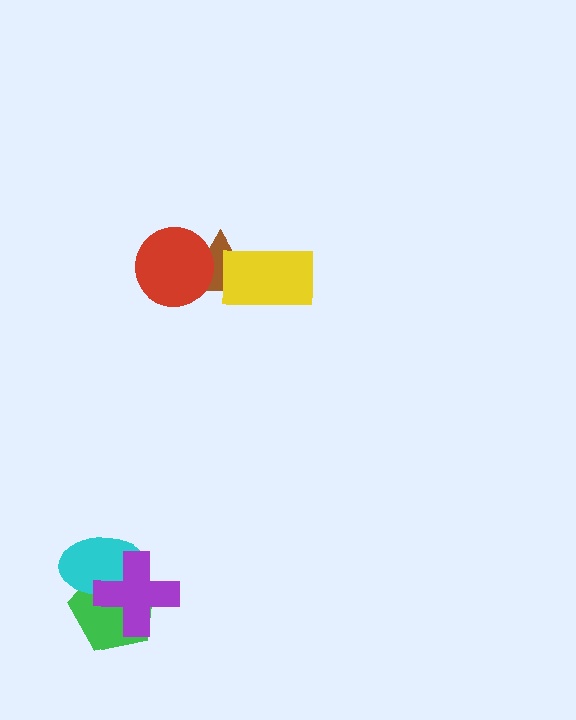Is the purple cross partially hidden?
No, no other shape covers it.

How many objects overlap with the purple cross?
2 objects overlap with the purple cross.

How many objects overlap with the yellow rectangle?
1 object overlaps with the yellow rectangle.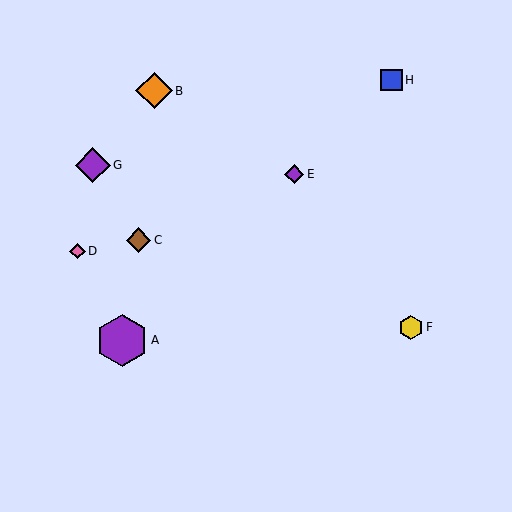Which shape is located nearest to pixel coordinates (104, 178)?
The purple diamond (labeled G) at (93, 165) is nearest to that location.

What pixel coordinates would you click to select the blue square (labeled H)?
Click at (392, 80) to select the blue square H.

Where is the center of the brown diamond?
The center of the brown diamond is at (139, 240).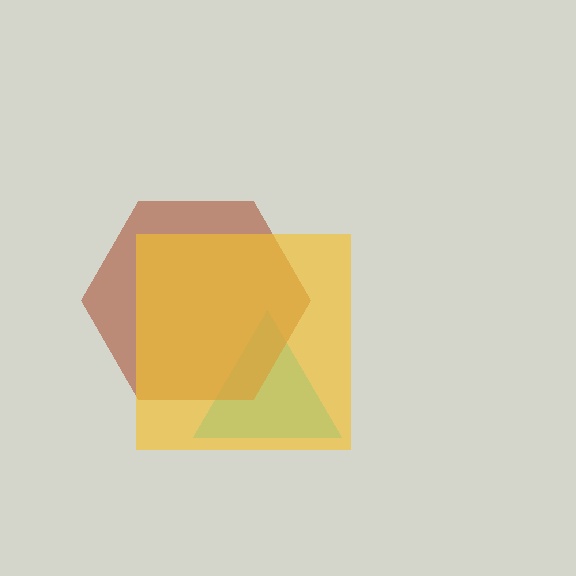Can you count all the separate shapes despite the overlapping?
Yes, there are 3 separate shapes.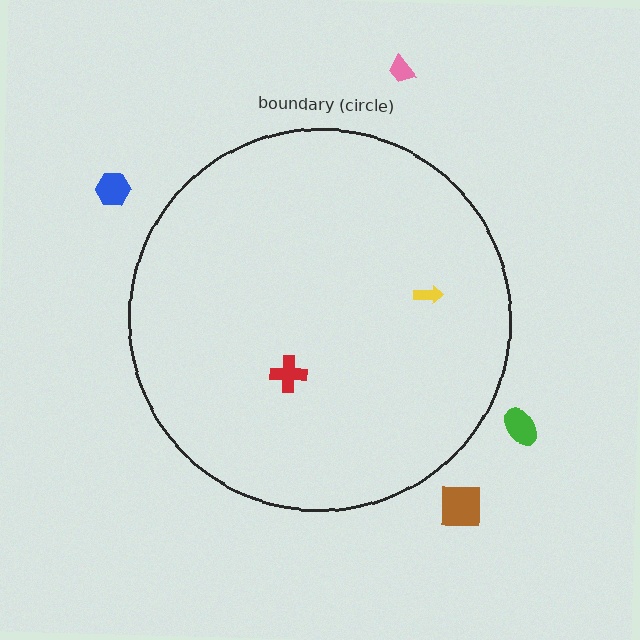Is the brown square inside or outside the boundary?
Outside.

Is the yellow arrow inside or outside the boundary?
Inside.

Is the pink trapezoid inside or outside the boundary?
Outside.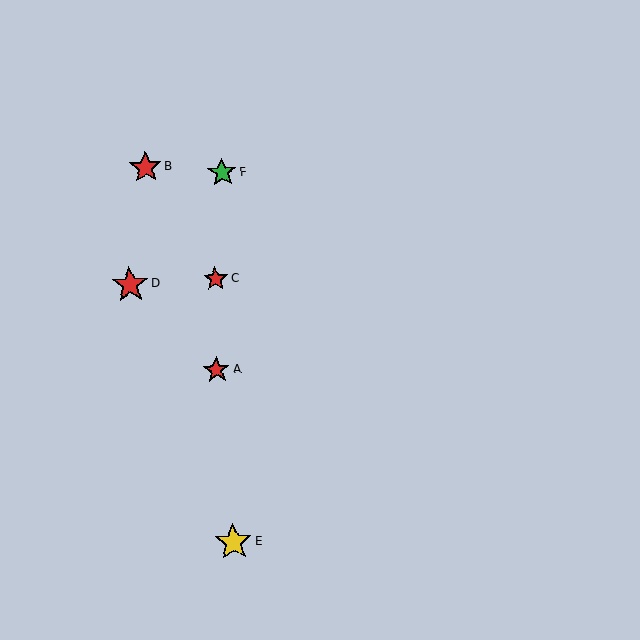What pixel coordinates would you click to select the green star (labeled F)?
Click at (222, 172) to select the green star F.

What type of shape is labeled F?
Shape F is a green star.